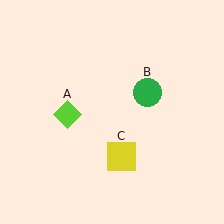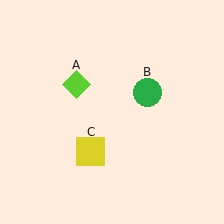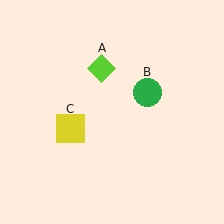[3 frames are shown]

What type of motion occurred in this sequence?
The lime diamond (object A), yellow square (object C) rotated clockwise around the center of the scene.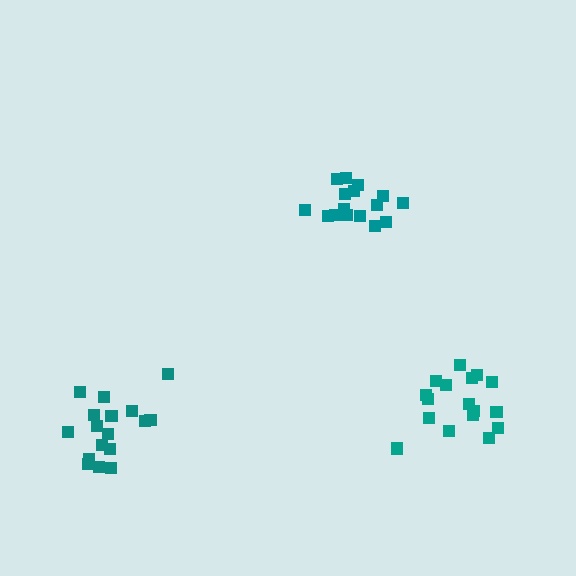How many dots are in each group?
Group 1: 16 dots, Group 2: 17 dots, Group 3: 17 dots (50 total).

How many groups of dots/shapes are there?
There are 3 groups.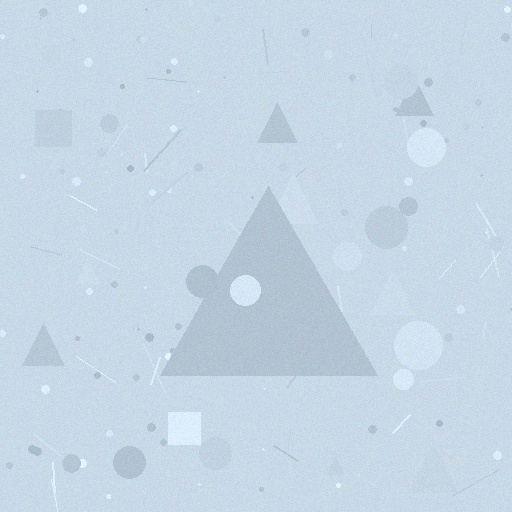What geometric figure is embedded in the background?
A triangle is embedded in the background.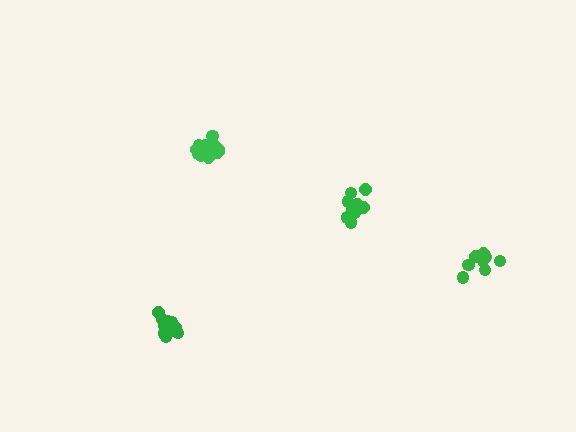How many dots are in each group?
Group 1: 11 dots, Group 2: 15 dots, Group 3: 11 dots, Group 4: 13 dots (50 total).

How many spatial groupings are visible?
There are 4 spatial groupings.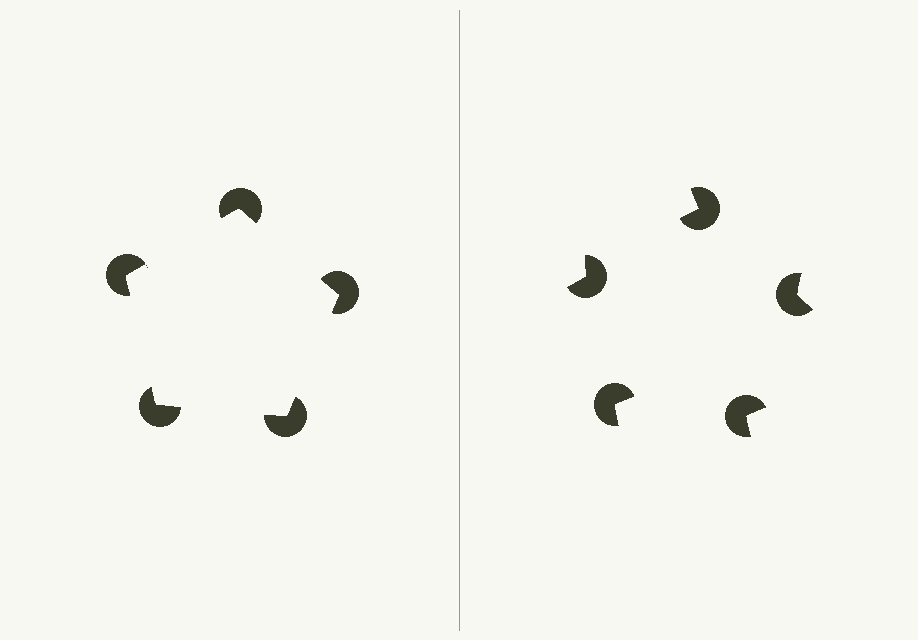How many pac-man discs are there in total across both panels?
10 — 5 on each side.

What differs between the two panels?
The pac-man discs are positioned identically on both sides; only the wedge orientations differ. On the left they align to a pentagon; on the right they are misaligned.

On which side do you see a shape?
An illusory pentagon appears on the left side. On the right side the wedge cuts are rotated, so no coherent shape forms.